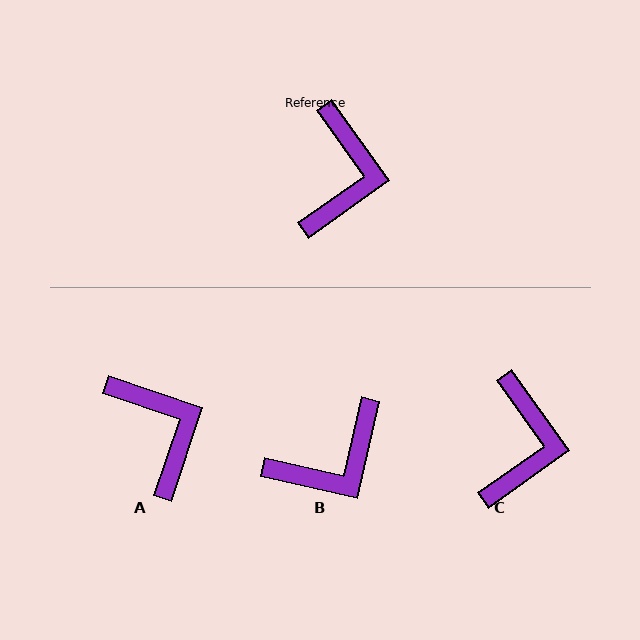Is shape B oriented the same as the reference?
No, it is off by about 48 degrees.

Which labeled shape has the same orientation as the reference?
C.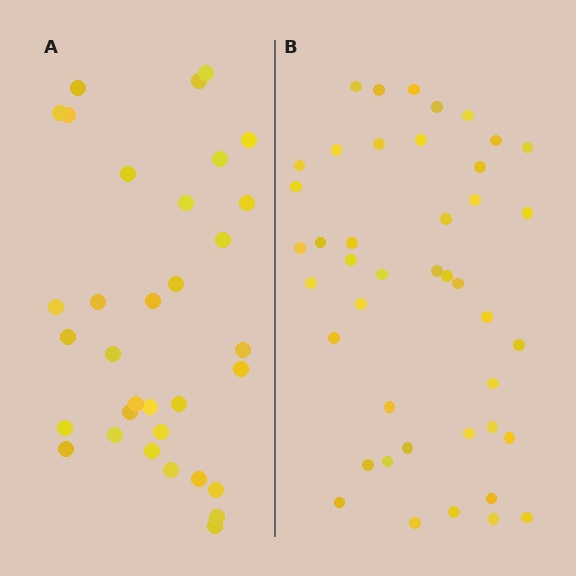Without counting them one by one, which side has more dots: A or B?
Region B (the right region) has more dots.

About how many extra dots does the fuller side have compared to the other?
Region B has roughly 10 or so more dots than region A.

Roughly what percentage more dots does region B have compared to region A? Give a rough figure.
About 30% more.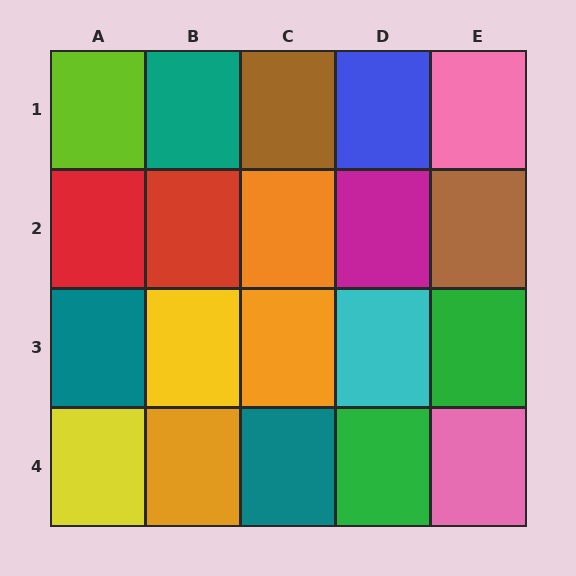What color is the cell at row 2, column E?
Brown.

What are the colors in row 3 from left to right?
Teal, yellow, orange, cyan, green.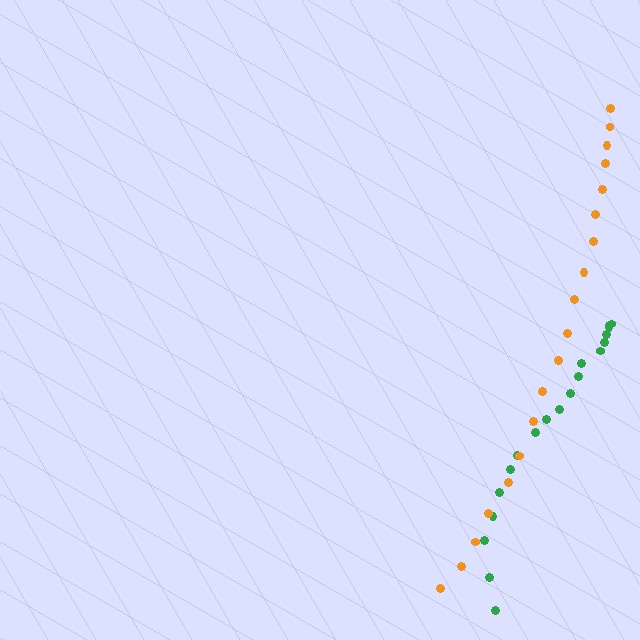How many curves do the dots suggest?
There are 2 distinct paths.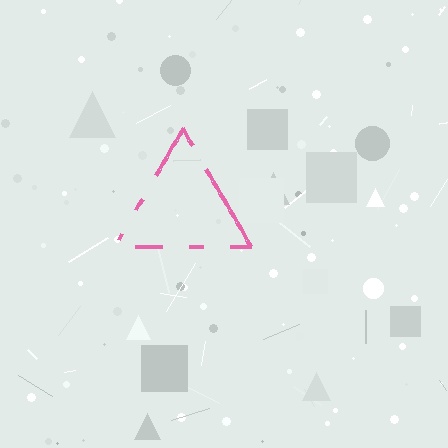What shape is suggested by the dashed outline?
The dashed outline suggests a triangle.